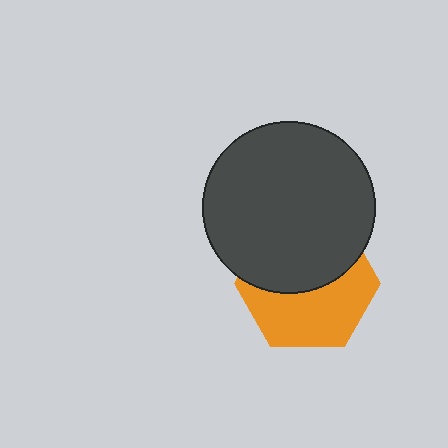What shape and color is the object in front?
The object in front is a dark gray circle.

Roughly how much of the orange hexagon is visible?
About half of it is visible (roughly 51%).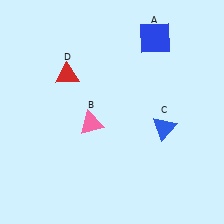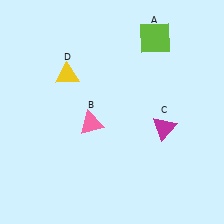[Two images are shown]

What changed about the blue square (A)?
In Image 1, A is blue. In Image 2, it changed to lime.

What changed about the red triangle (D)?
In Image 1, D is red. In Image 2, it changed to yellow.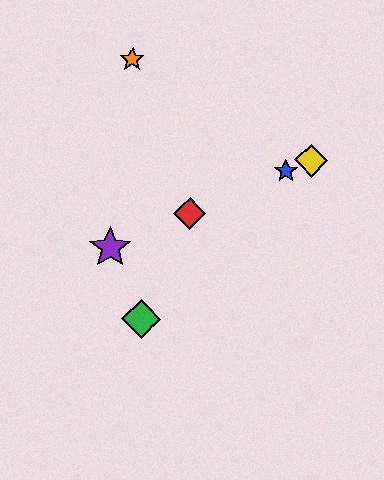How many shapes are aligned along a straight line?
4 shapes (the red diamond, the blue star, the yellow diamond, the purple star) are aligned along a straight line.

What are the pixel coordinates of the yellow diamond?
The yellow diamond is at (311, 160).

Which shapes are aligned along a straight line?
The red diamond, the blue star, the yellow diamond, the purple star are aligned along a straight line.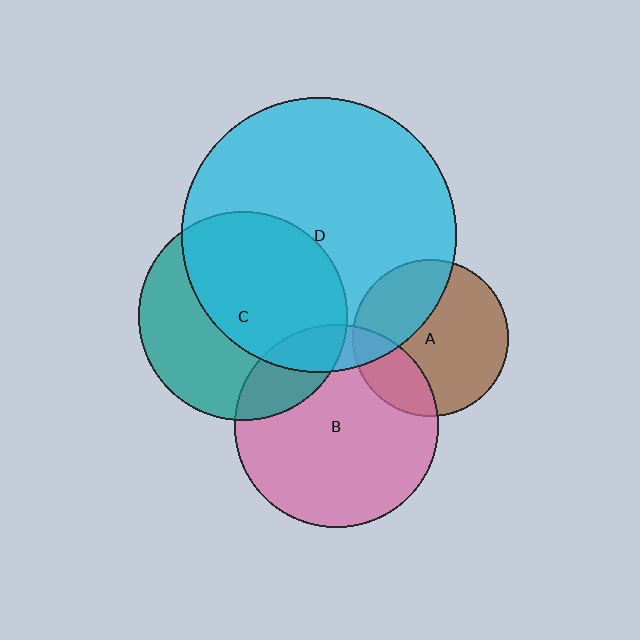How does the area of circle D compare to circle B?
Approximately 1.8 times.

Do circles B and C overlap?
Yes.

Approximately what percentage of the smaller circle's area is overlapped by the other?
Approximately 20%.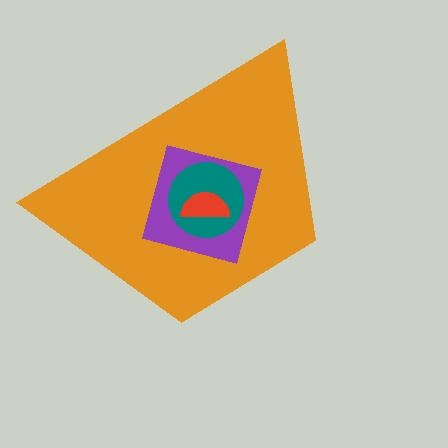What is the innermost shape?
The red semicircle.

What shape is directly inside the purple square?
The teal circle.